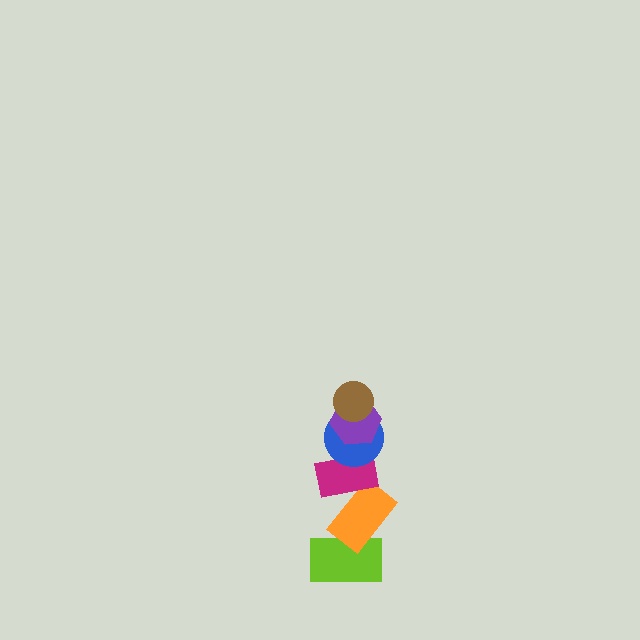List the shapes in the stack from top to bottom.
From top to bottom: the brown circle, the purple hexagon, the blue circle, the magenta rectangle, the orange rectangle, the lime rectangle.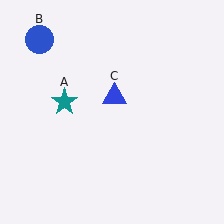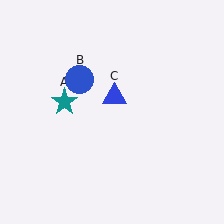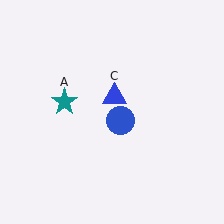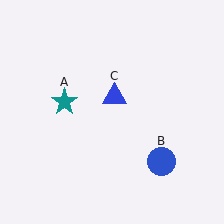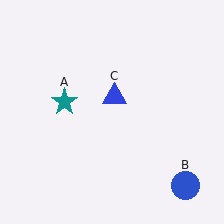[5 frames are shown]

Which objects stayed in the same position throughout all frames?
Teal star (object A) and blue triangle (object C) remained stationary.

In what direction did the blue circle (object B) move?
The blue circle (object B) moved down and to the right.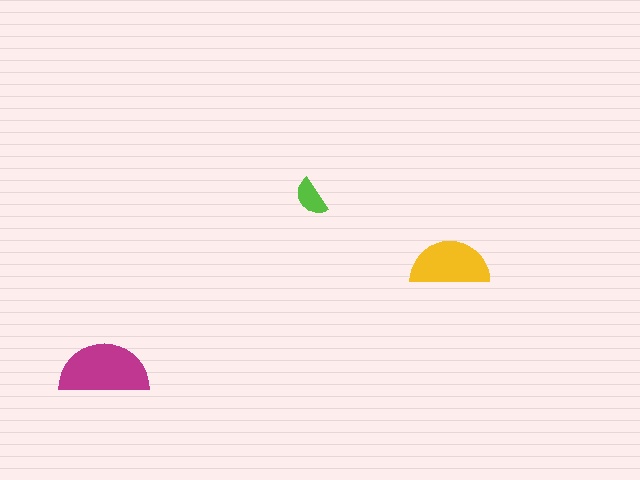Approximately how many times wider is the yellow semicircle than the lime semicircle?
About 2 times wider.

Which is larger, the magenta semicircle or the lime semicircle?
The magenta one.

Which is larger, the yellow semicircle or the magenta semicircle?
The magenta one.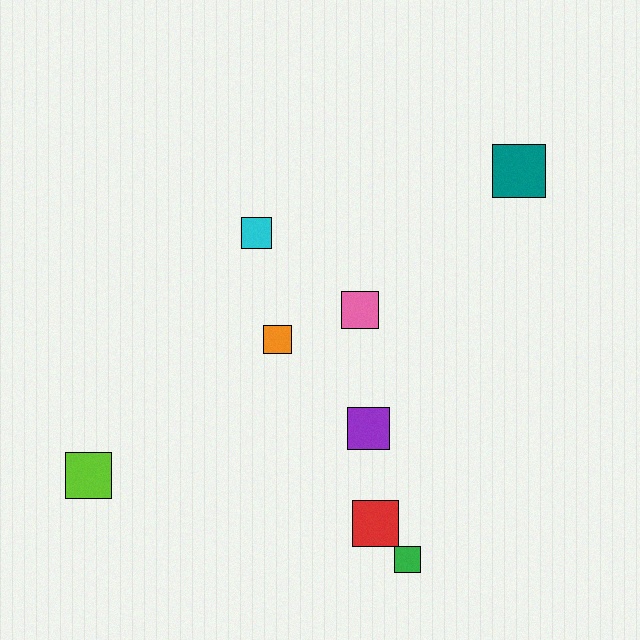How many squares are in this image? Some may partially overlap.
There are 8 squares.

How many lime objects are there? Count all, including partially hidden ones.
There is 1 lime object.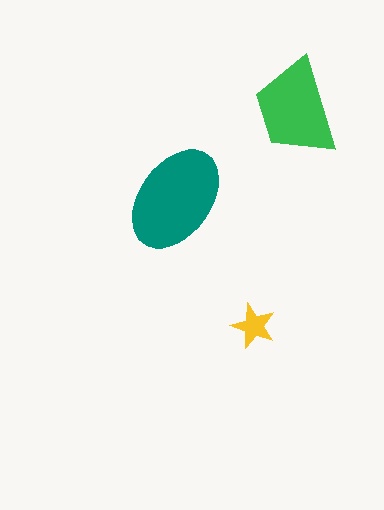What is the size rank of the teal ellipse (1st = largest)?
1st.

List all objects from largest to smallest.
The teal ellipse, the green trapezoid, the yellow star.